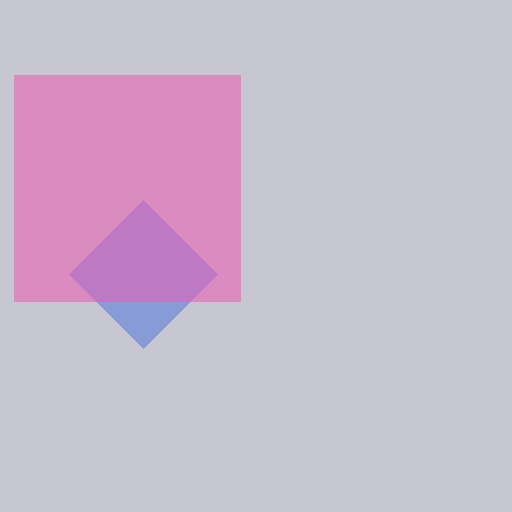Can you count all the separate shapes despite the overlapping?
Yes, there are 2 separate shapes.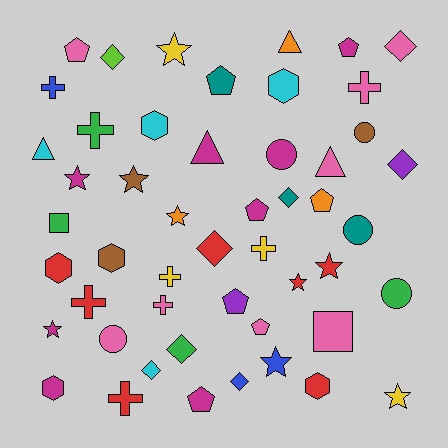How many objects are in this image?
There are 50 objects.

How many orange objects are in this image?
There are 3 orange objects.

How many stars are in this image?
There are 9 stars.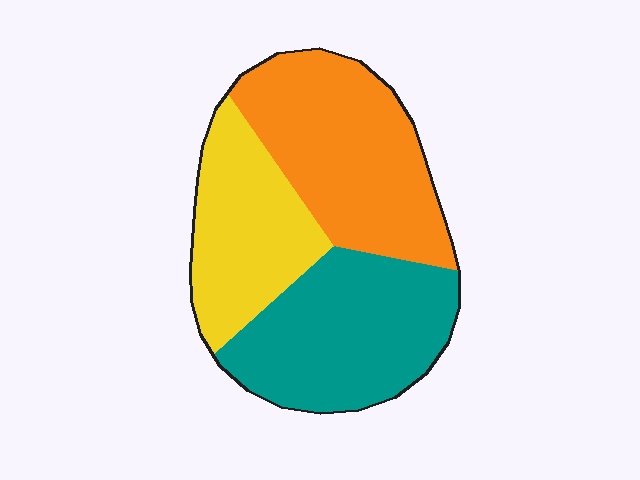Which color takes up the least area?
Yellow, at roughly 25%.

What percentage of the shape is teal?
Teal covers 36% of the shape.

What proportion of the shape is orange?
Orange takes up about three eighths (3/8) of the shape.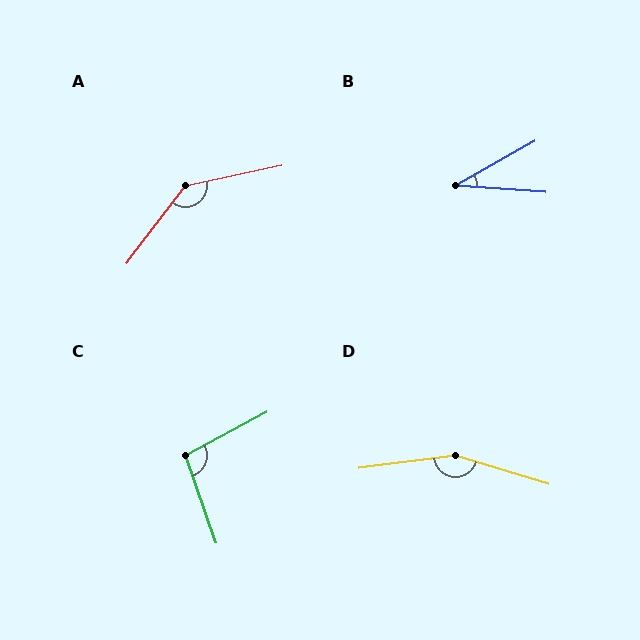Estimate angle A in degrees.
Approximately 139 degrees.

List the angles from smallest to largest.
B (33°), C (99°), A (139°), D (156°).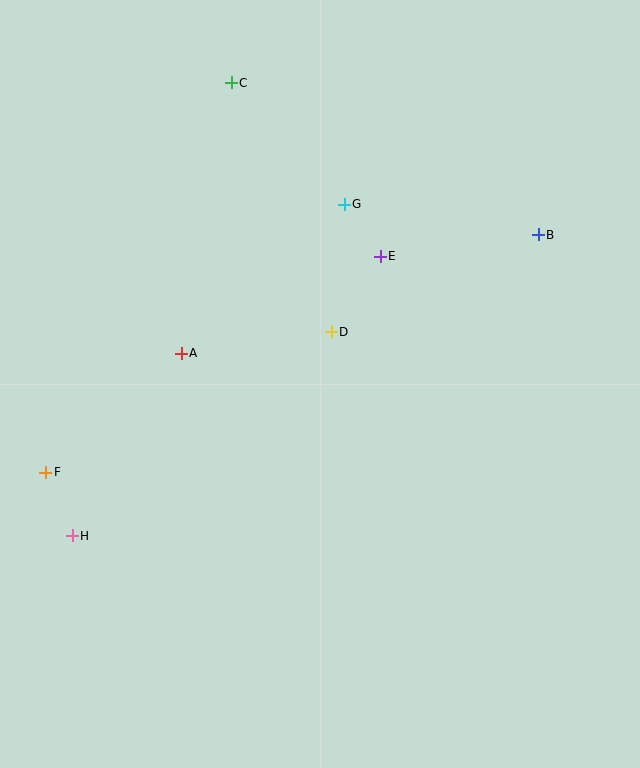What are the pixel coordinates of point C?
Point C is at (231, 83).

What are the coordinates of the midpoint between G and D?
The midpoint between G and D is at (338, 268).